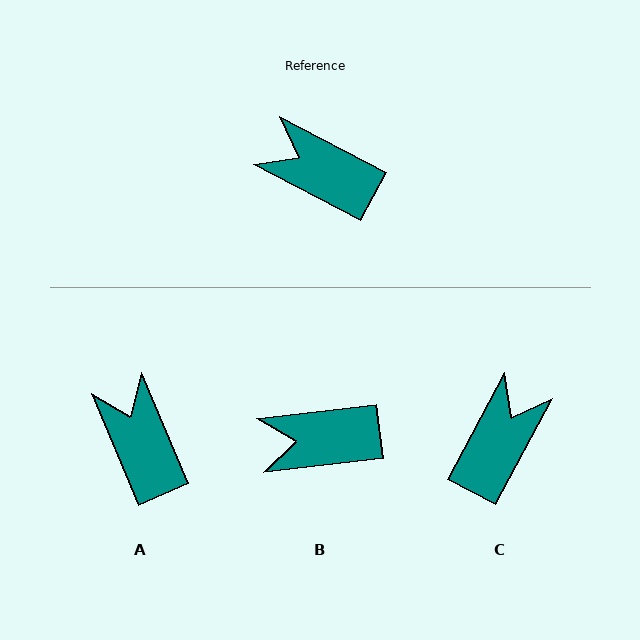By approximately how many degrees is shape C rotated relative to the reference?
Approximately 90 degrees clockwise.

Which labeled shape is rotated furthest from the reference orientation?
C, about 90 degrees away.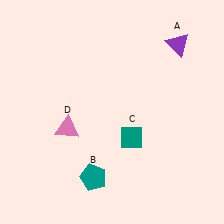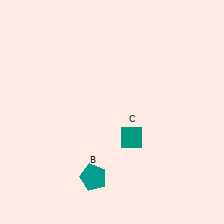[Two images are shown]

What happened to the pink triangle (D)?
The pink triangle (D) was removed in Image 2. It was in the bottom-left area of Image 1.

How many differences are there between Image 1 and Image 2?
There are 2 differences between the two images.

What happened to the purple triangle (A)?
The purple triangle (A) was removed in Image 2. It was in the top-right area of Image 1.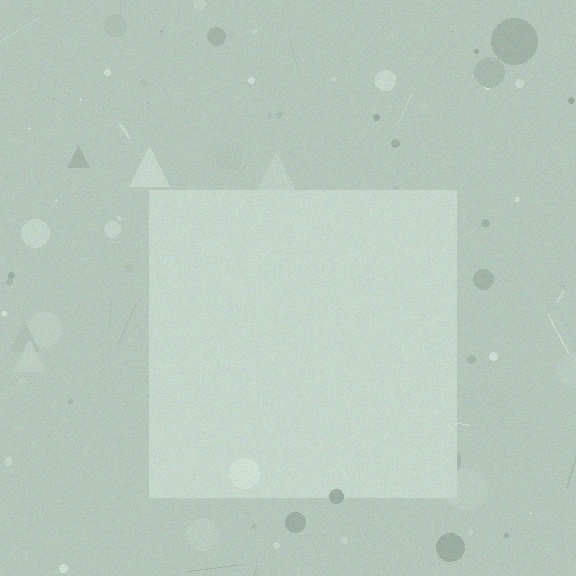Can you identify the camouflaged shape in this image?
The camouflaged shape is a square.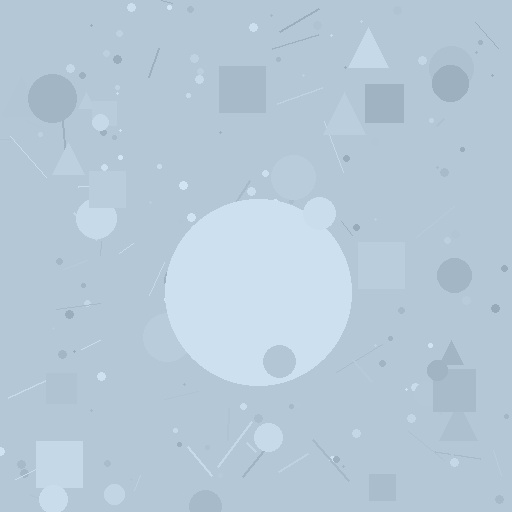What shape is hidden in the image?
A circle is hidden in the image.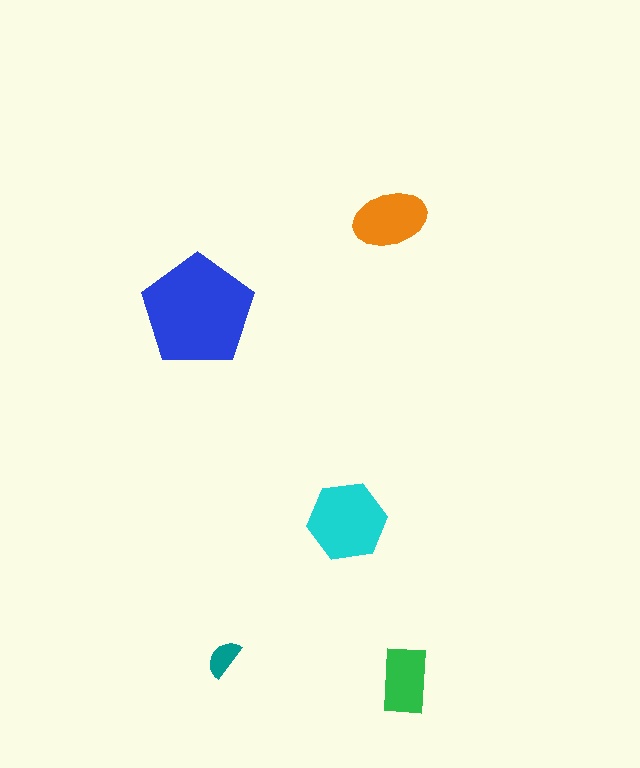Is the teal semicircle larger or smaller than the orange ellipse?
Smaller.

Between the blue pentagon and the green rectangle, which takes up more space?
The blue pentagon.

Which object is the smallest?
The teal semicircle.